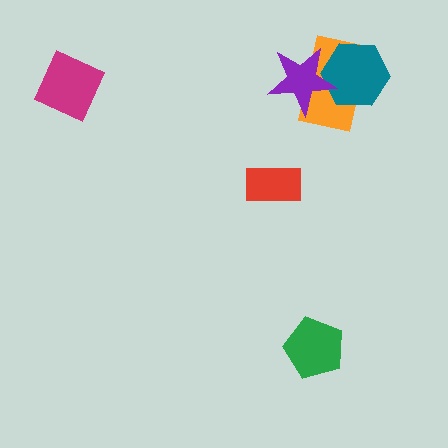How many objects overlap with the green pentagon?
0 objects overlap with the green pentagon.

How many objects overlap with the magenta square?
0 objects overlap with the magenta square.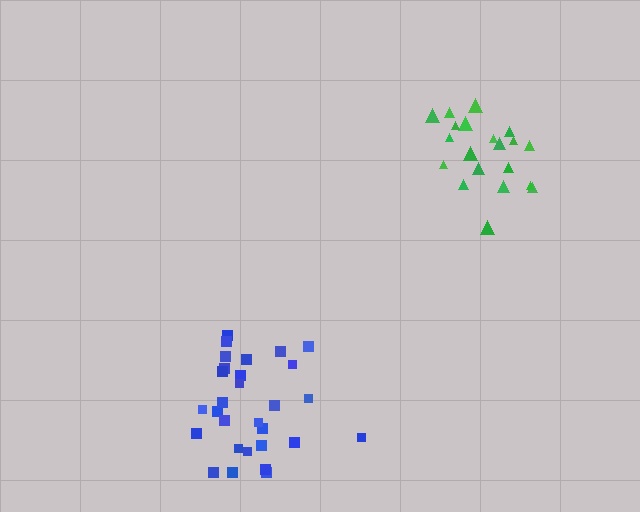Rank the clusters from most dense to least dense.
green, blue.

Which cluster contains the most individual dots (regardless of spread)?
Blue (30).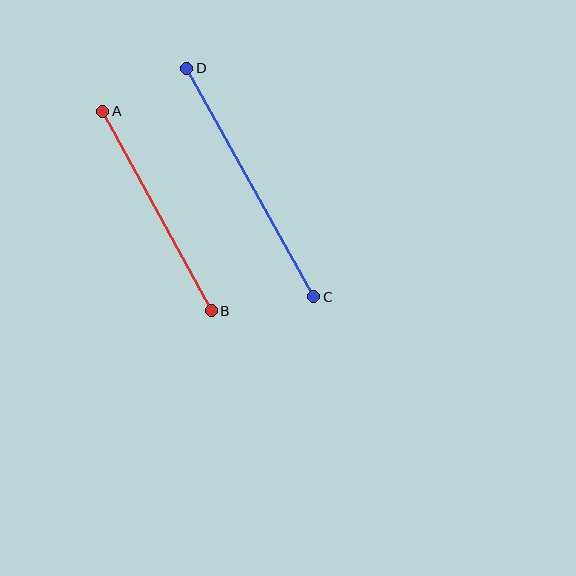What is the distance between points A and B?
The distance is approximately 227 pixels.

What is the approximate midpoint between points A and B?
The midpoint is at approximately (157, 211) pixels.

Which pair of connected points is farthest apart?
Points C and D are farthest apart.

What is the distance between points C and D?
The distance is approximately 261 pixels.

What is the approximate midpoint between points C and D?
The midpoint is at approximately (250, 182) pixels.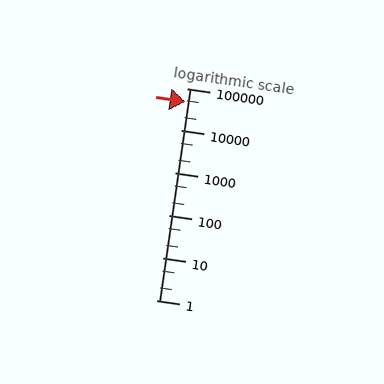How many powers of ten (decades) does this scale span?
The scale spans 5 decades, from 1 to 100000.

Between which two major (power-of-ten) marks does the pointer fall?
The pointer is between 10000 and 100000.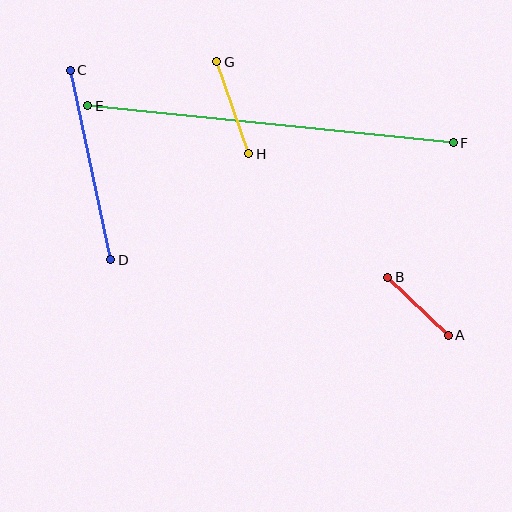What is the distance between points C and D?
The distance is approximately 194 pixels.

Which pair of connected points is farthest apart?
Points E and F are farthest apart.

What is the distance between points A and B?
The distance is approximately 83 pixels.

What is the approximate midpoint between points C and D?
The midpoint is at approximately (91, 165) pixels.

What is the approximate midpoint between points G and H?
The midpoint is at approximately (233, 108) pixels.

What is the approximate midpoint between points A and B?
The midpoint is at approximately (418, 306) pixels.